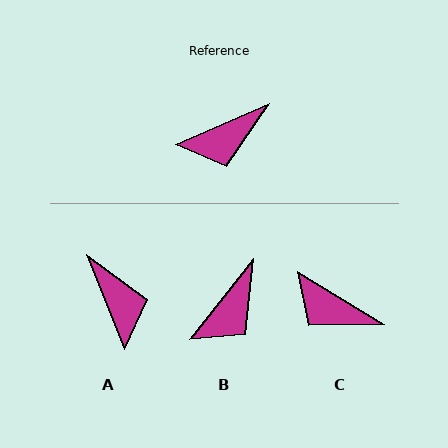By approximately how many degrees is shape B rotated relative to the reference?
Approximately 28 degrees counter-clockwise.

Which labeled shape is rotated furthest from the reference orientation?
A, about 88 degrees away.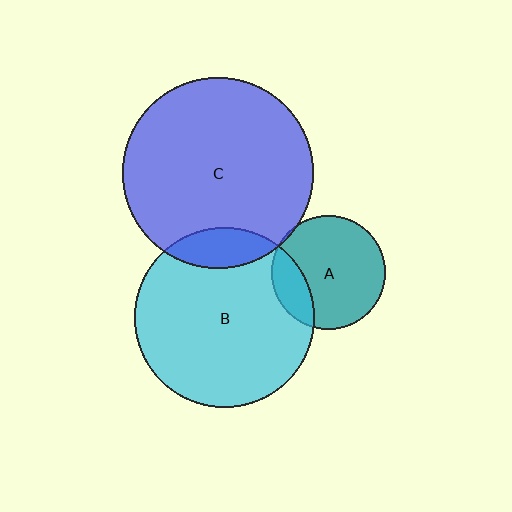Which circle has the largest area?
Circle C (blue).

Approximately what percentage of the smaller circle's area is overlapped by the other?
Approximately 5%.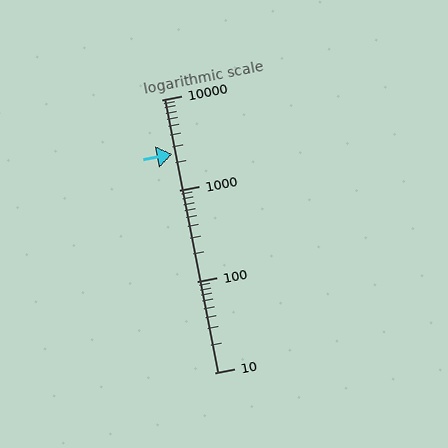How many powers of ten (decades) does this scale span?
The scale spans 3 decades, from 10 to 10000.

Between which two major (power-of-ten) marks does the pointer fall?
The pointer is between 1000 and 10000.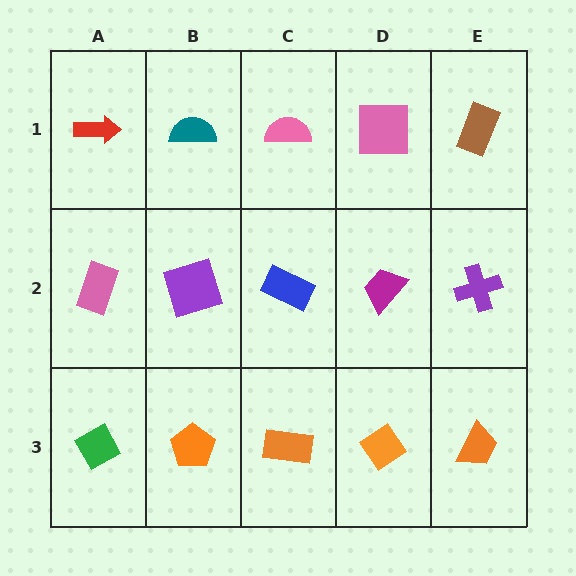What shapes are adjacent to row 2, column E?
A brown rectangle (row 1, column E), an orange trapezoid (row 3, column E), a magenta trapezoid (row 2, column D).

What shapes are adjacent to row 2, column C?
A pink semicircle (row 1, column C), an orange rectangle (row 3, column C), a purple square (row 2, column B), a magenta trapezoid (row 2, column D).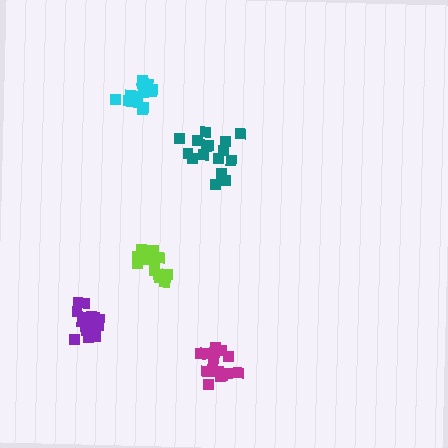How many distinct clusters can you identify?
There are 5 distinct clusters.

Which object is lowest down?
The magenta cluster is bottommost.